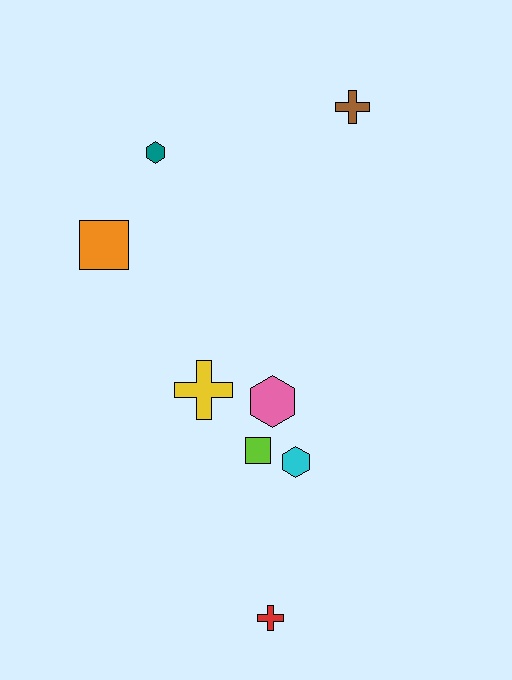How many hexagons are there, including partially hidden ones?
There are 3 hexagons.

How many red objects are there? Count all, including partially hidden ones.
There is 1 red object.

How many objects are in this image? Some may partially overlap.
There are 8 objects.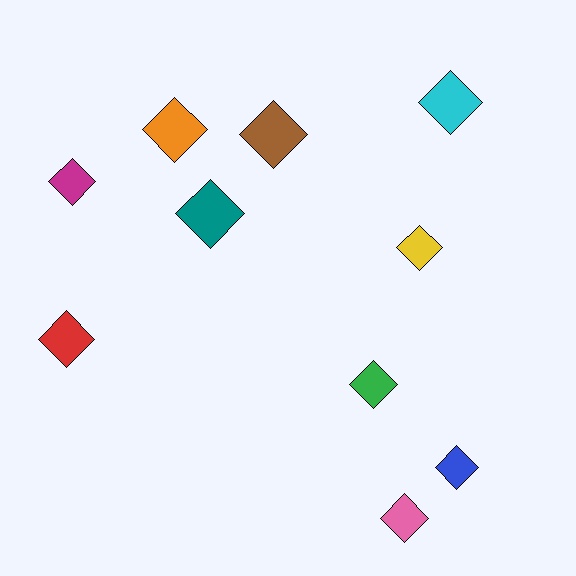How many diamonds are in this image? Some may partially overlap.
There are 10 diamonds.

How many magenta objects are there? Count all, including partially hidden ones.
There is 1 magenta object.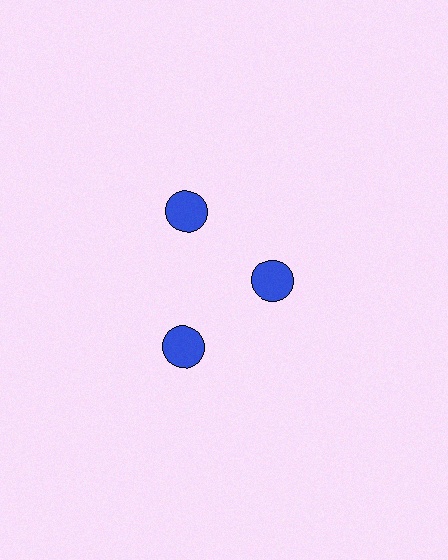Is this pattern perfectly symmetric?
No. The 3 blue circles are arranged in a ring, but one element near the 3 o'clock position is pulled inward toward the center, breaking the 3-fold rotational symmetry.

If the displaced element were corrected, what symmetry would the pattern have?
It would have 3-fold rotational symmetry — the pattern would map onto itself every 120 degrees.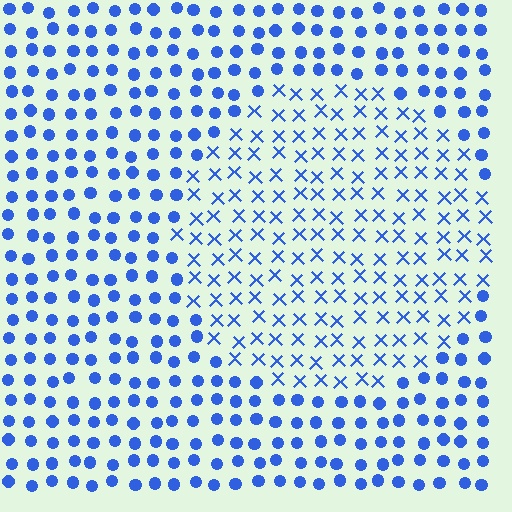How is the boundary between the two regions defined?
The boundary is defined by a change in element shape: X marks inside vs. circles outside. All elements share the same color and spacing.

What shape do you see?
I see a circle.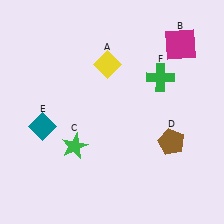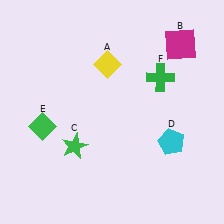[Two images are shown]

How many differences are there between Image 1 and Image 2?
There are 2 differences between the two images.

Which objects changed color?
D changed from brown to cyan. E changed from teal to green.